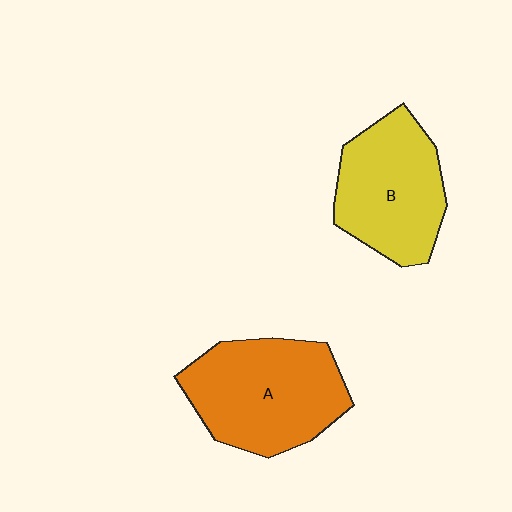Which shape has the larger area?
Shape A (orange).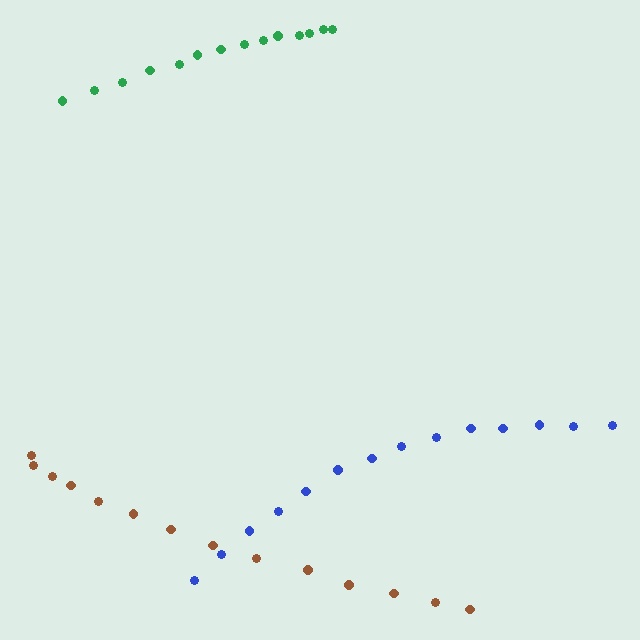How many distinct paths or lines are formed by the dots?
There are 3 distinct paths.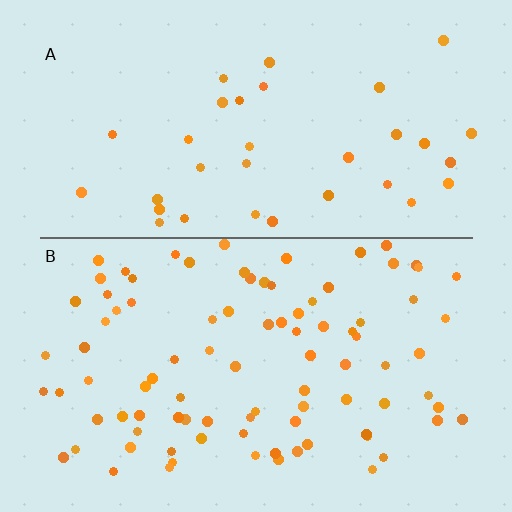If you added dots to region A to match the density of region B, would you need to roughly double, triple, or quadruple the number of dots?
Approximately triple.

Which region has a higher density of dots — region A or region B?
B (the bottom).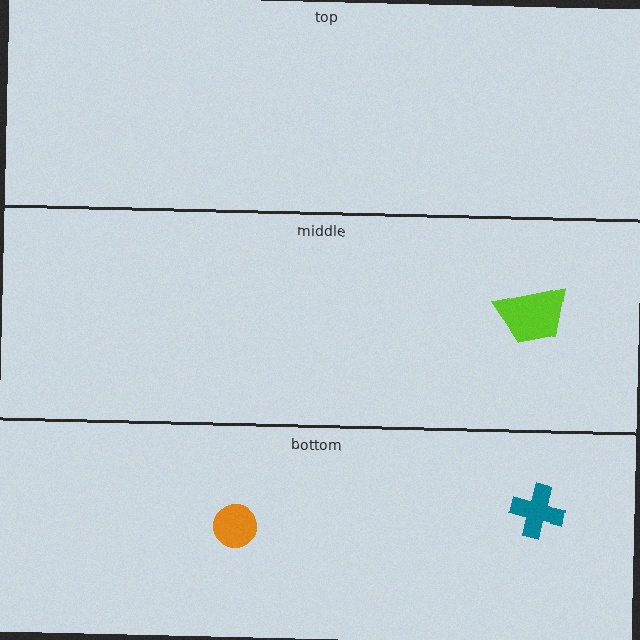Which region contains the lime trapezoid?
The middle region.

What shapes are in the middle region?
The lime trapezoid.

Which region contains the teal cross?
The bottom region.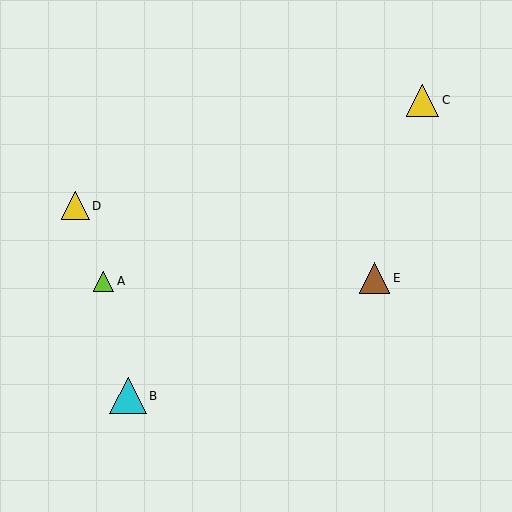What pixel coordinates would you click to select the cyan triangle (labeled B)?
Click at (128, 396) to select the cyan triangle B.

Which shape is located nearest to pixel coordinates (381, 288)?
The brown triangle (labeled E) at (375, 278) is nearest to that location.